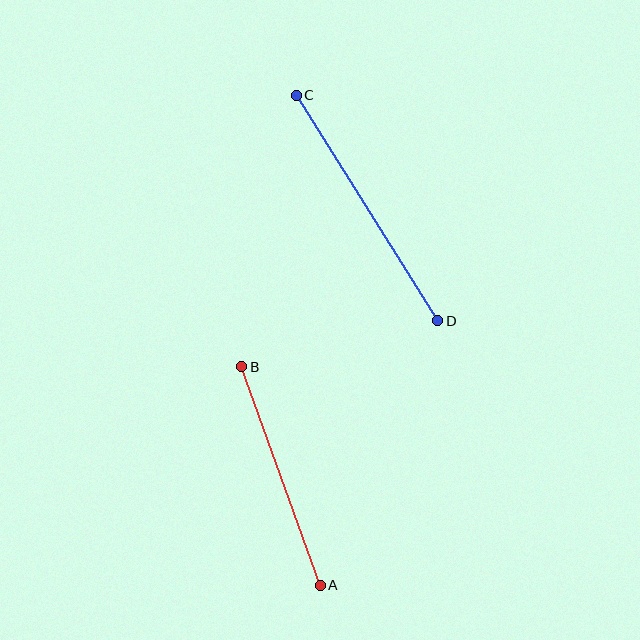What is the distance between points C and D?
The distance is approximately 266 pixels.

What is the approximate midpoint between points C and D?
The midpoint is at approximately (367, 208) pixels.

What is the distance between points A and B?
The distance is approximately 232 pixels.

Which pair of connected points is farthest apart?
Points C and D are farthest apart.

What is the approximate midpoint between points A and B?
The midpoint is at approximately (281, 476) pixels.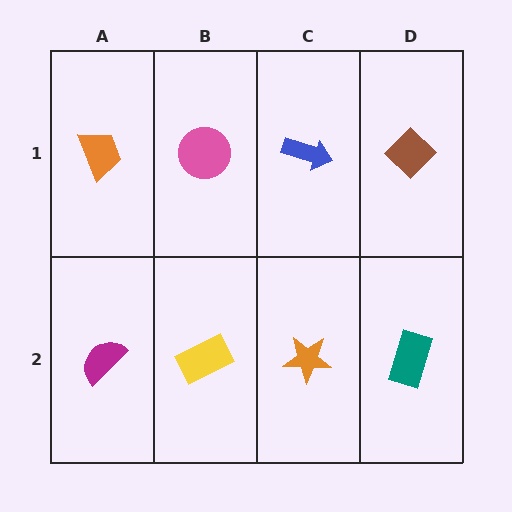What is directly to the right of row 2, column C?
A teal rectangle.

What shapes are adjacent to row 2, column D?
A brown diamond (row 1, column D), an orange star (row 2, column C).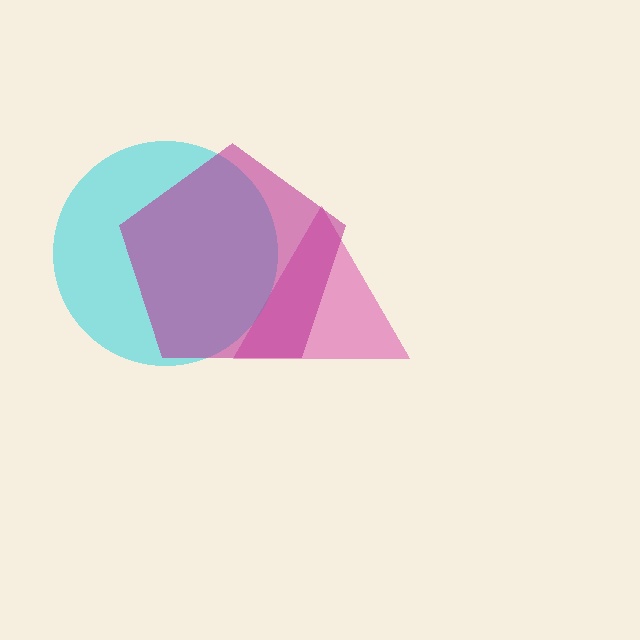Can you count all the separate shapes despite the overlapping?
Yes, there are 3 separate shapes.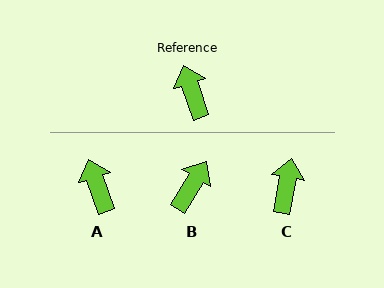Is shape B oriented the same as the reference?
No, it is off by about 50 degrees.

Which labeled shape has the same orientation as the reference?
A.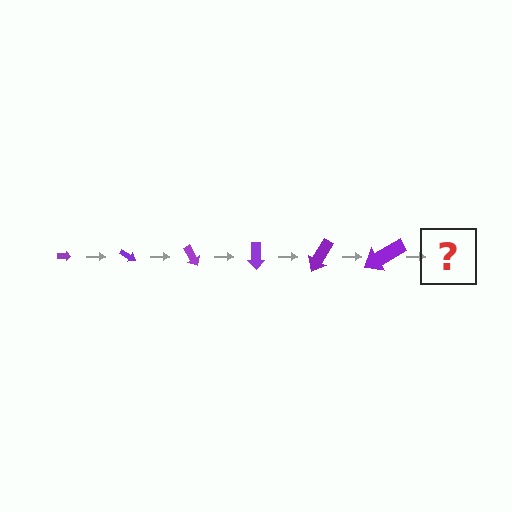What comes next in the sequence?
The next element should be an arrow, larger than the previous one and rotated 180 degrees from the start.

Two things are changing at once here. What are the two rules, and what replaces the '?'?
The two rules are that the arrow grows larger each step and it rotates 30 degrees each step. The '?' should be an arrow, larger than the previous one and rotated 180 degrees from the start.